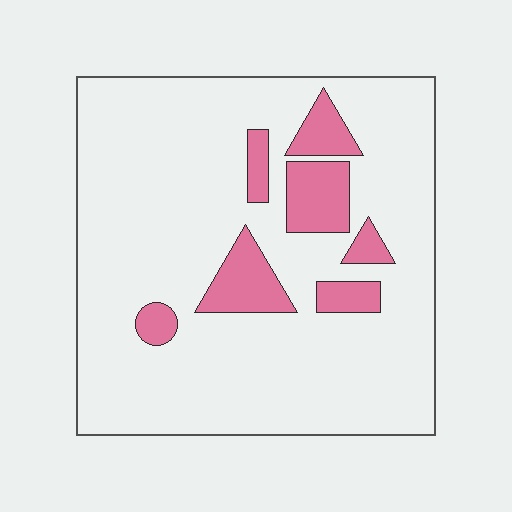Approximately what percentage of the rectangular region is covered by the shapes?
Approximately 15%.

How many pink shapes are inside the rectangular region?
7.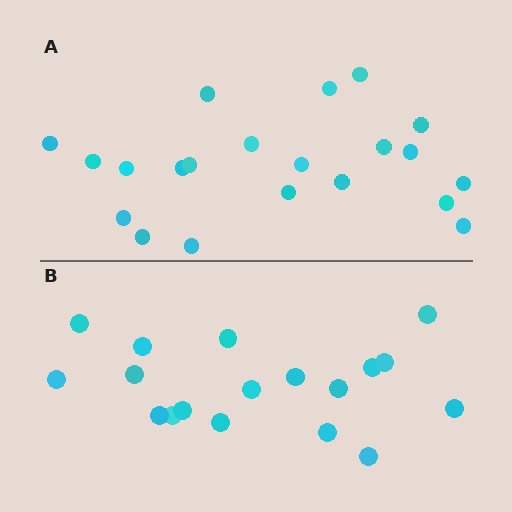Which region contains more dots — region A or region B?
Region A (the top region) has more dots.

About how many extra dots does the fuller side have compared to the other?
Region A has just a few more — roughly 2 or 3 more dots than region B.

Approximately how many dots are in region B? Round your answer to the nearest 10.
About 20 dots. (The exact count is 18, which rounds to 20.)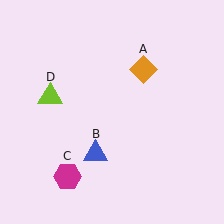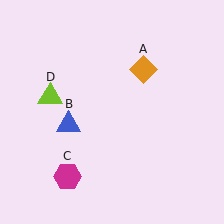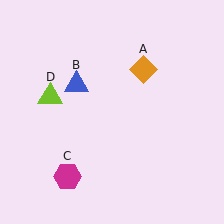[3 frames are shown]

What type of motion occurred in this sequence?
The blue triangle (object B) rotated clockwise around the center of the scene.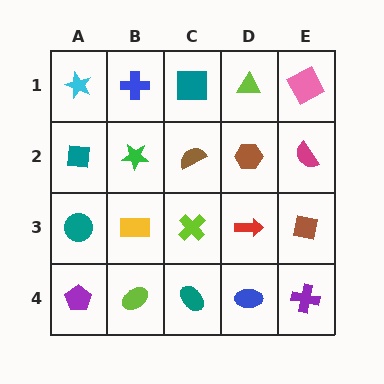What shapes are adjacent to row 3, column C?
A brown semicircle (row 2, column C), a teal ellipse (row 4, column C), a yellow rectangle (row 3, column B), a red arrow (row 3, column D).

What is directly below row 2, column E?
A brown square.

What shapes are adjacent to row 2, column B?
A blue cross (row 1, column B), a yellow rectangle (row 3, column B), a teal square (row 2, column A), a brown semicircle (row 2, column C).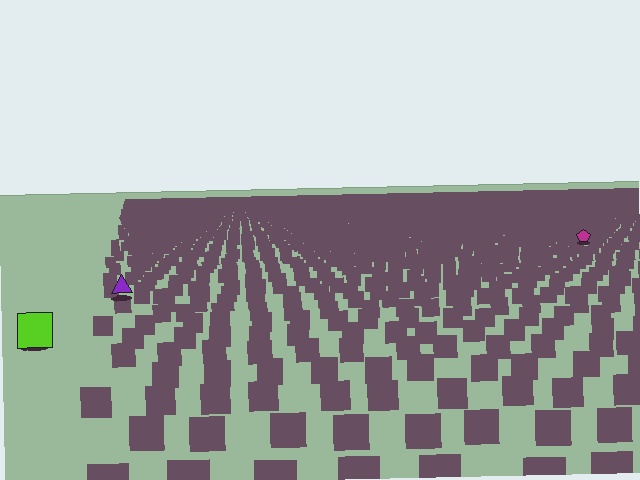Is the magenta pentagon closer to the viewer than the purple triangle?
No. The purple triangle is closer — you can tell from the texture gradient: the ground texture is coarser near it.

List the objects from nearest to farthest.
From nearest to farthest: the lime square, the purple triangle, the magenta pentagon.